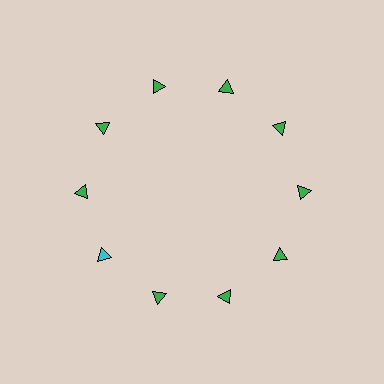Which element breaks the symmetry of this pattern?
The cyan triangle at roughly the 8 o'clock position breaks the symmetry. All other shapes are green triangles.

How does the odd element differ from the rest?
It has a different color: cyan instead of green.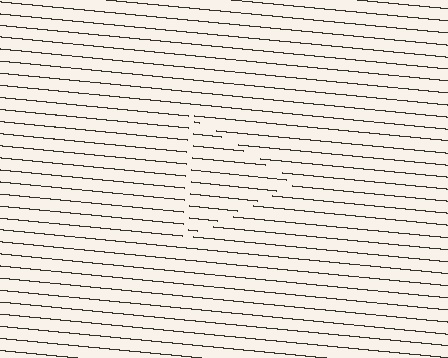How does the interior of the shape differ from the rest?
The interior of the shape contains the same grating, shifted by half a period — the contour is defined by the phase discontinuity where line-ends from the inner and outer gratings abut.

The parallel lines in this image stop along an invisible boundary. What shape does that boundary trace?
An illusory triangle. The interior of the shape contains the same grating, shifted by half a period — the contour is defined by the phase discontinuity where line-ends from the inner and outer gratings abut.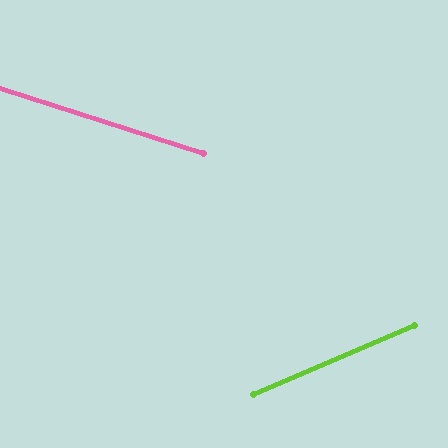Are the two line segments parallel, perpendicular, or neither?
Neither parallel nor perpendicular — they differ by about 41°.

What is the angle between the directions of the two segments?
Approximately 41 degrees.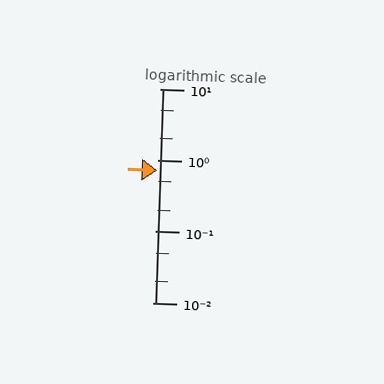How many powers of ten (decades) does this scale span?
The scale spans 3 decades, from 0.01 to 10.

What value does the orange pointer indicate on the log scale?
The pointer indicates approximately 0.71.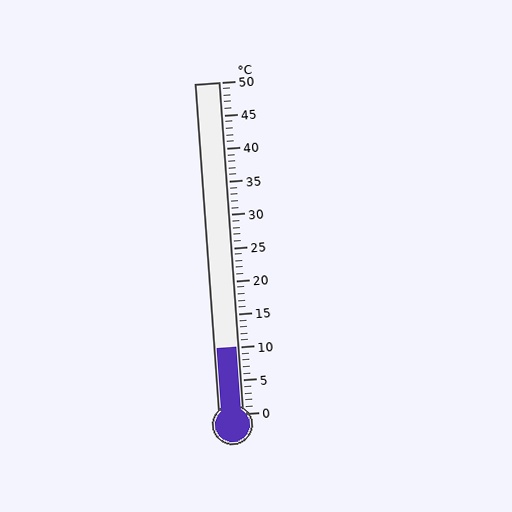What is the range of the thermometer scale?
The thermometer scale ranges from 0°C to 50°C.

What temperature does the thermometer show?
The thermometer shows approximately 10°C.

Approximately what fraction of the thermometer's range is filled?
The thermometer is filled to approximately 20% of its range.